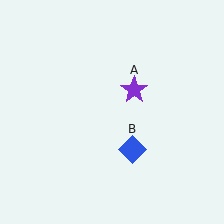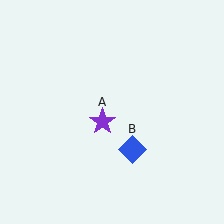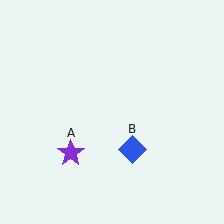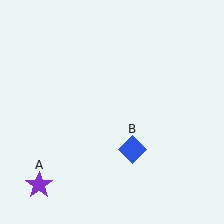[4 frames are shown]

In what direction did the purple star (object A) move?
The purple star (object A) moved down and to the left.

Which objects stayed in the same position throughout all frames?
Blue diamond (object B) remained stationary.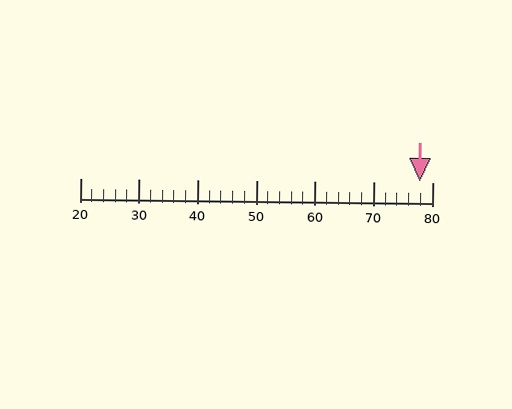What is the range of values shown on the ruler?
The ruler shows values from 20 to 80.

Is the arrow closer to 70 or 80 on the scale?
The arrow is closer to 80.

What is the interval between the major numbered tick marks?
The major tick marks are spaced 10 units apart.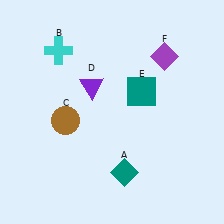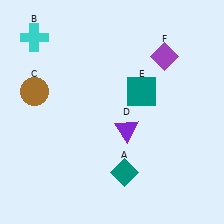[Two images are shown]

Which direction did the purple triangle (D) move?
The purple triangle (D) moved down.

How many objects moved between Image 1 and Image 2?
3 objects moved between the two images.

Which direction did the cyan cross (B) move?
The cyan cross (B) moved left.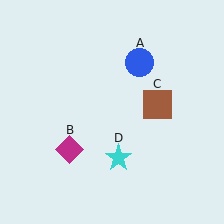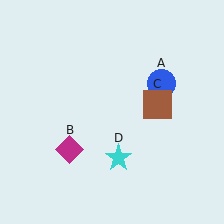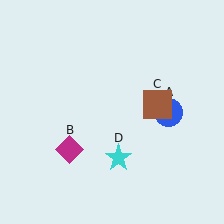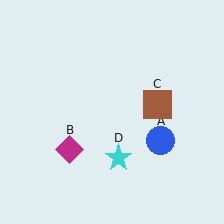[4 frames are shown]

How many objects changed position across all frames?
1 object changed position: blue circle (object A).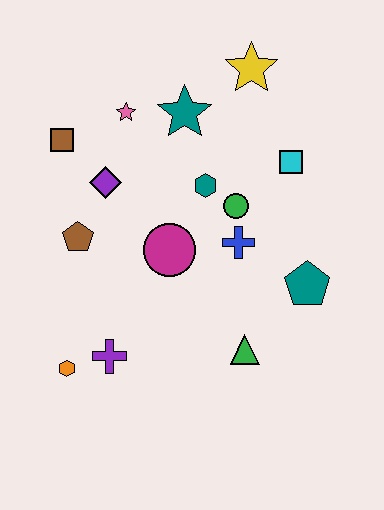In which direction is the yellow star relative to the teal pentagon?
The yellow star is above the teal pentagon.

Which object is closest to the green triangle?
The teal pentagon is closest to the green triangle.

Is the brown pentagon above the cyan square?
No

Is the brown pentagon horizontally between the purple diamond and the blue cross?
No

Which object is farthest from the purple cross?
The yellow star is farthest from the purple cross.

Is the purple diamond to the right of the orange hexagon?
Yes